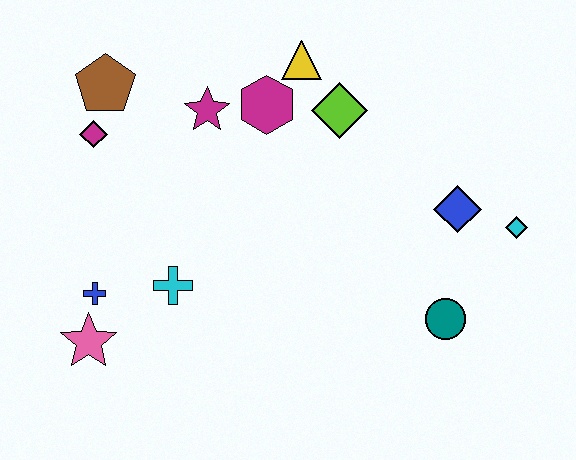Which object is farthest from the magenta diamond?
The cyan diamond is farthest from the magenta diamond.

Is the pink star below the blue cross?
Yes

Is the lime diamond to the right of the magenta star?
Yes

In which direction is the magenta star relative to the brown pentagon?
The magenta star is to the right of the brown pentagon.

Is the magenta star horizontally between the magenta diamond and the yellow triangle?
Yes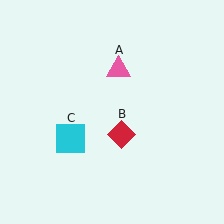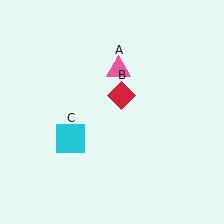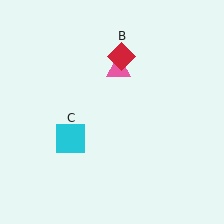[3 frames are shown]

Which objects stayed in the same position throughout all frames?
Pink triangle (object A) and cyan square (object C) remained stationary.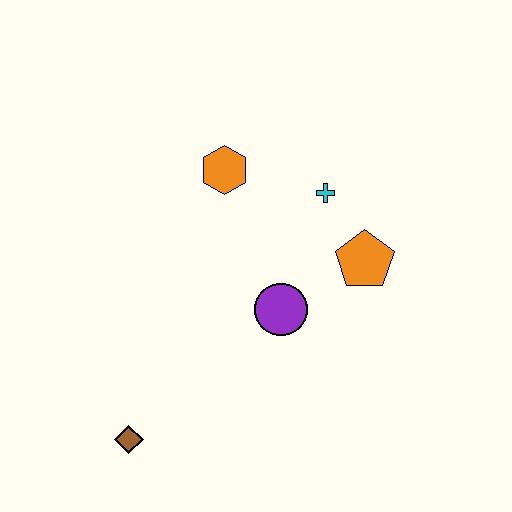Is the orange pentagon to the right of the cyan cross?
Yes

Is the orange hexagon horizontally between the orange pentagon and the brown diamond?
Yes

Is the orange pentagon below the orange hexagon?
Yes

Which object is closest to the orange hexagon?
The cyan cross is closest to the orange hexagon.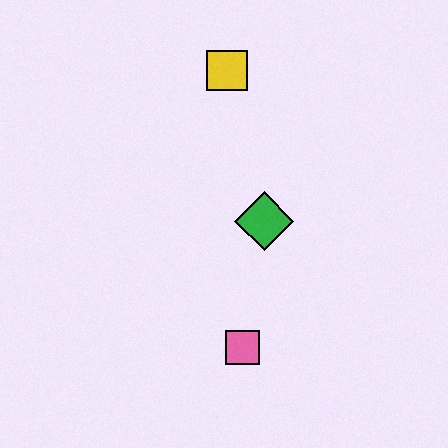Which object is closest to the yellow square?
The green diamond is closest to the yellow square.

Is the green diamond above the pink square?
Yes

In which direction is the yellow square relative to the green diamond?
The yellow square is above the green diamond.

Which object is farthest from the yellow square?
The pink square is farthest from the yellow square.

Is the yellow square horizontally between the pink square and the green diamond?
No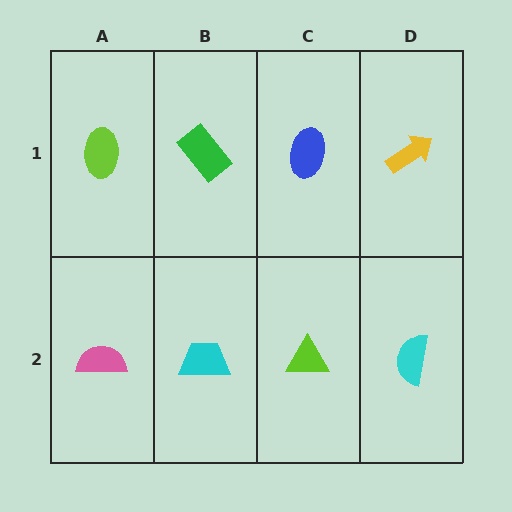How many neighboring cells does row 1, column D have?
2.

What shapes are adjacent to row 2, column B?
A green rectangle (row 1, column B), a pink semicircle (row 2, column A), a lime triangle (row 2, column C).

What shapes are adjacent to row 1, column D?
A cyan semicircle (row 2, column D), a blue ellipse (row 1, column C).